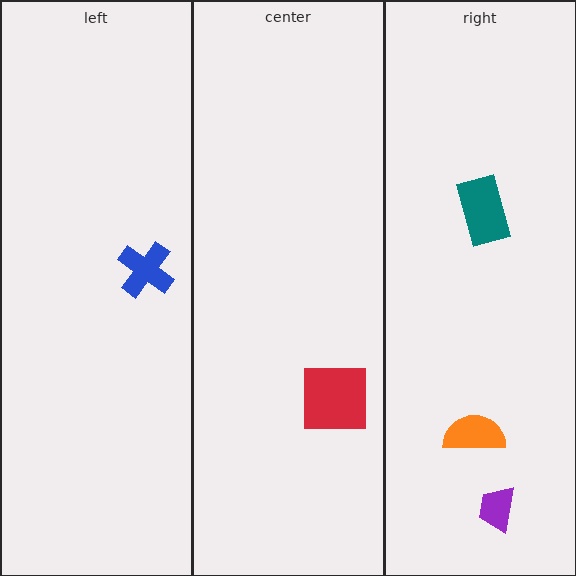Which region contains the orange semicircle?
The right region.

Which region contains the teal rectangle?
The right region.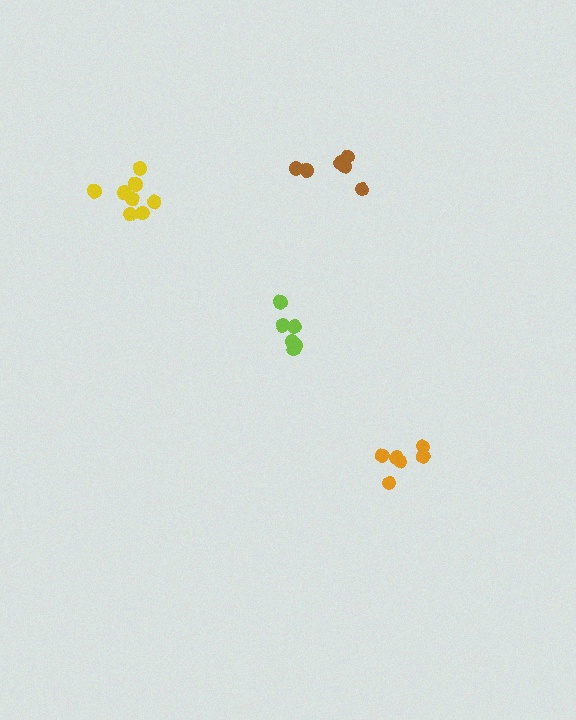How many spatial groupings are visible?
There are 4 spatial groupings.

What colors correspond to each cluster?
The clusters are colored: yellow, brown, orange, lime.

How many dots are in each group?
Group 1: 8 dots, Group 2: 6 dots, Group 3: 6 dots, Group 4: 6 dots (26 total).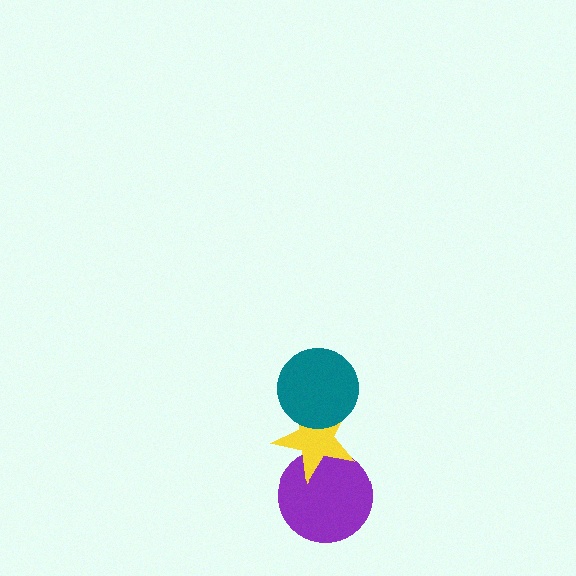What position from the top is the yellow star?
The yellow star is 2nd from the top.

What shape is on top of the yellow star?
The teal circle is on top of the yellow star.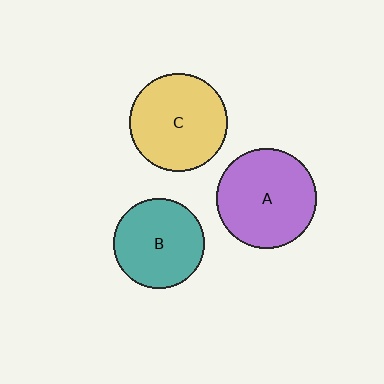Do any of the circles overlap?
No, none of the circles overlap.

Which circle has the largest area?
Circle A (purple).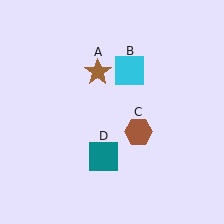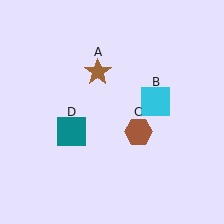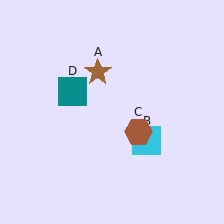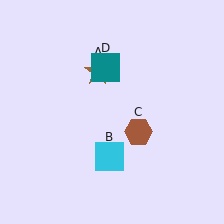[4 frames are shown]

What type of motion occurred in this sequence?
The cyan square (object B), teal square (object D) rotated clockwise around the center of the scene.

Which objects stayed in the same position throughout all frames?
Brown star (object A) and brown hexagon (object C) remained stationary.